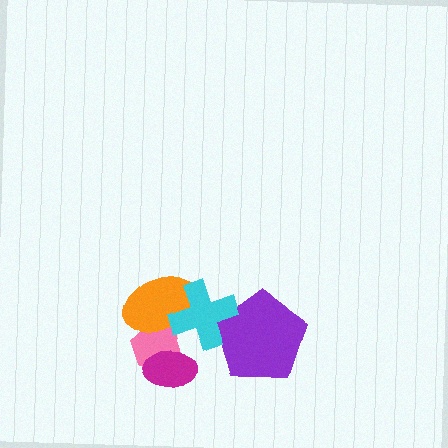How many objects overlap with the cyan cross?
2 objects overlap with the cyan cross.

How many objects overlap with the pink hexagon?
2 objects overlap with the pink hexagon.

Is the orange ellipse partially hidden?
Yes, it is partially covered by another shape.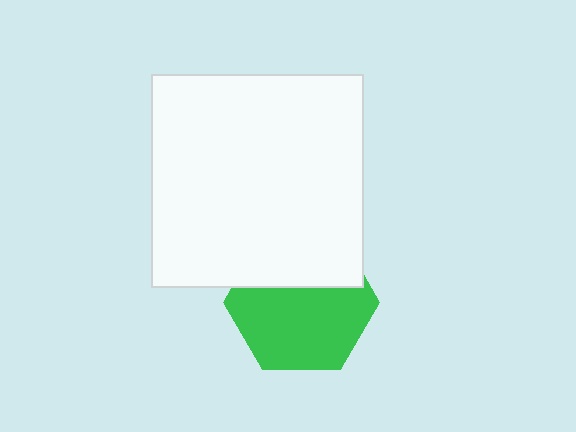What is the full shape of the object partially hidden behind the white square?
The partially hidden object is a green hexagon.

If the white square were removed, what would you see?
You would see the complete green hexagon.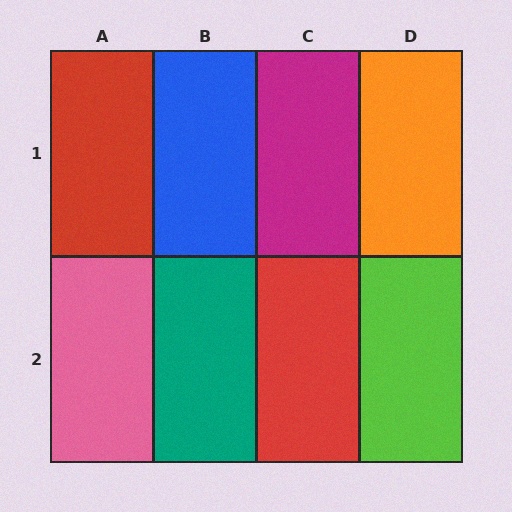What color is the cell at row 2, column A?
Pink.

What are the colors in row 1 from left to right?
Red, blue, magenta, orange.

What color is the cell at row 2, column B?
Teal.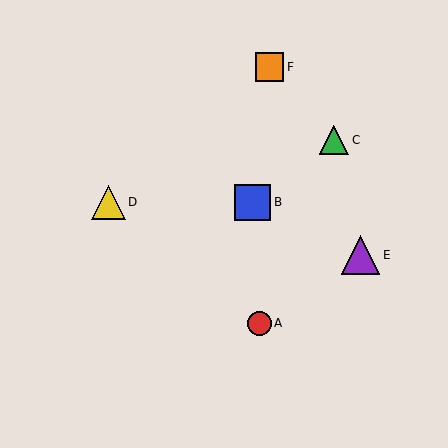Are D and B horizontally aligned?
Yes, both are at y≈202.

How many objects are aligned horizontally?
2 objects (B, D) are aligned horizontally.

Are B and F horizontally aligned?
No, B is at y≈202 and F is at y≈67.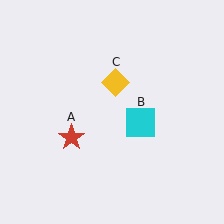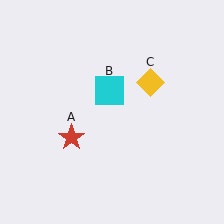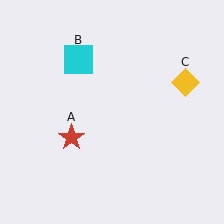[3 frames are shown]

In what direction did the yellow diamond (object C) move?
The yellow diamond (object C) moved right.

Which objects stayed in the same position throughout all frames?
Red star (object A) remained stationary.